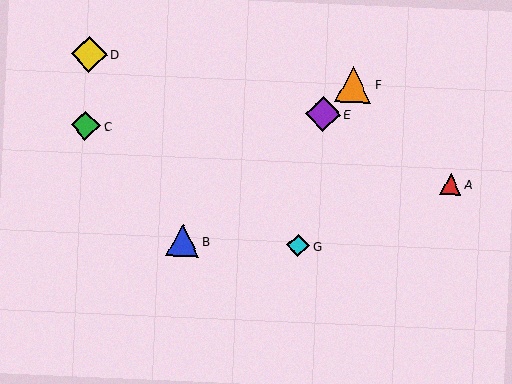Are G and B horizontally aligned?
Yes, both are at y≈245.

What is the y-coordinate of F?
Object F is at y≈84.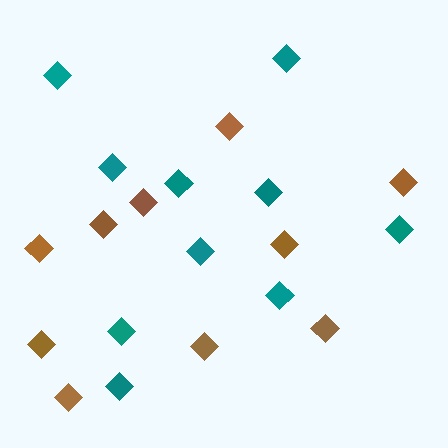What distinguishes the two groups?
There are 2 groups: one group of teal diamonds (10) and one group of brown diamonds (10).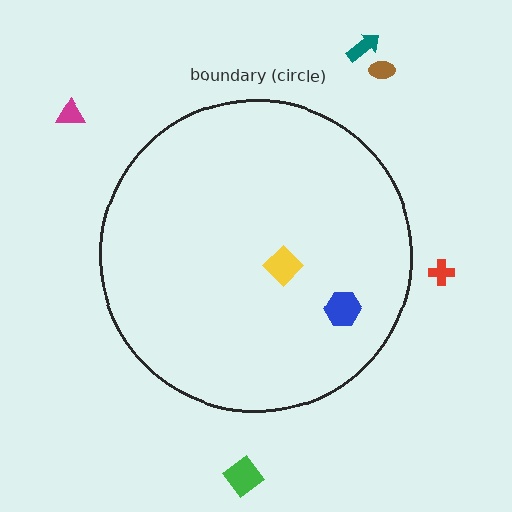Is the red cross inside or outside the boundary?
Outside.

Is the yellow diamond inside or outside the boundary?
Inside.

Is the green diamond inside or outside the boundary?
Outside.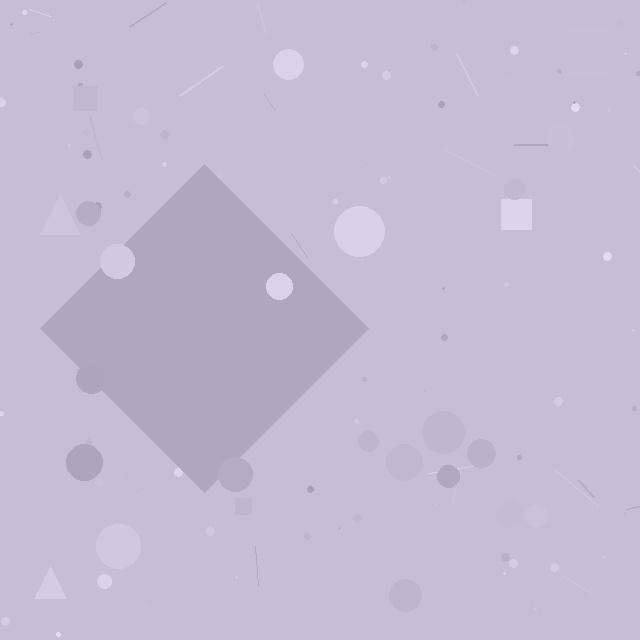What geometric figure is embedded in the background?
A diamond is embedded in the background.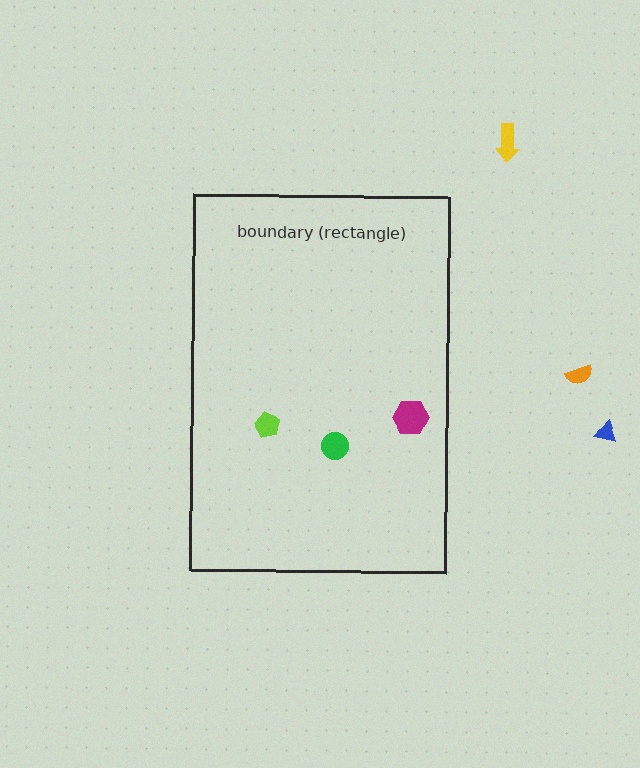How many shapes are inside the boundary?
3 inside, 3 outside.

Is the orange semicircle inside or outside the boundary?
Outside.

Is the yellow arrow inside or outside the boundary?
Outside.